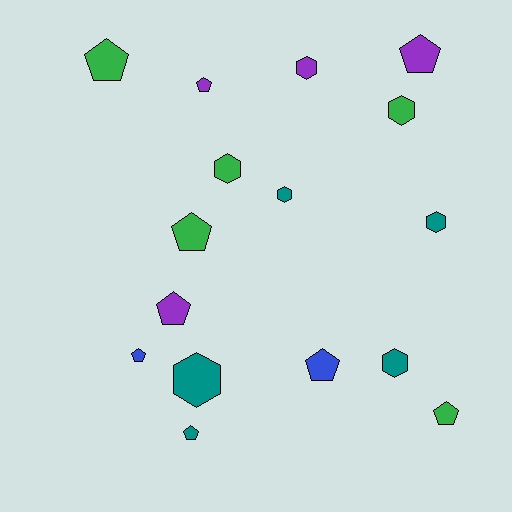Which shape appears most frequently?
Pentagon, with 9 objects.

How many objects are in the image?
There are 16 objects.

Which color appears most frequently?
Teal, with 5 objects.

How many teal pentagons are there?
There is 1 teal pentagon.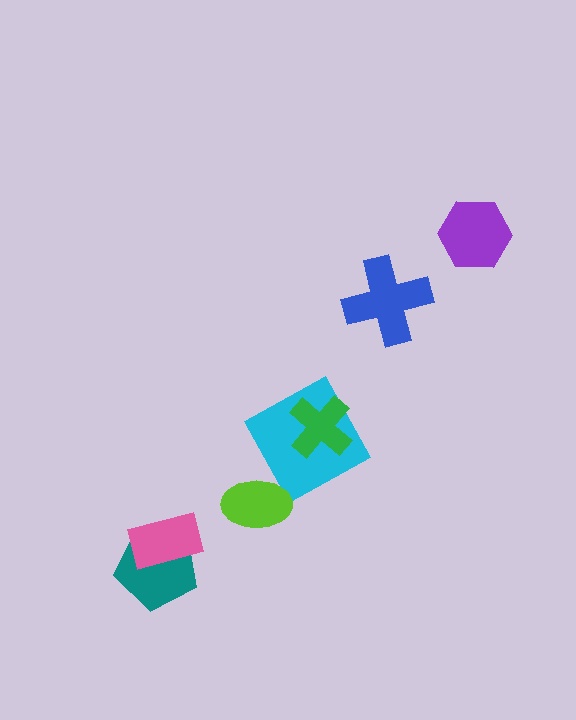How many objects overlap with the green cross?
1 object overlaps with the green cross.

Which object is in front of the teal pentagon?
The pink rectangle is in front of the teal pentagon.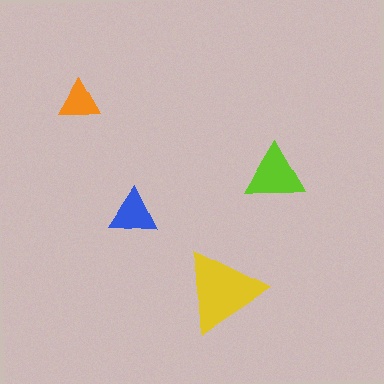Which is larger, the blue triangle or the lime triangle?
The lime one.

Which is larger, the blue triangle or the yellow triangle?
The yellow one.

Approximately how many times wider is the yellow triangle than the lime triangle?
About 1.5 times wider.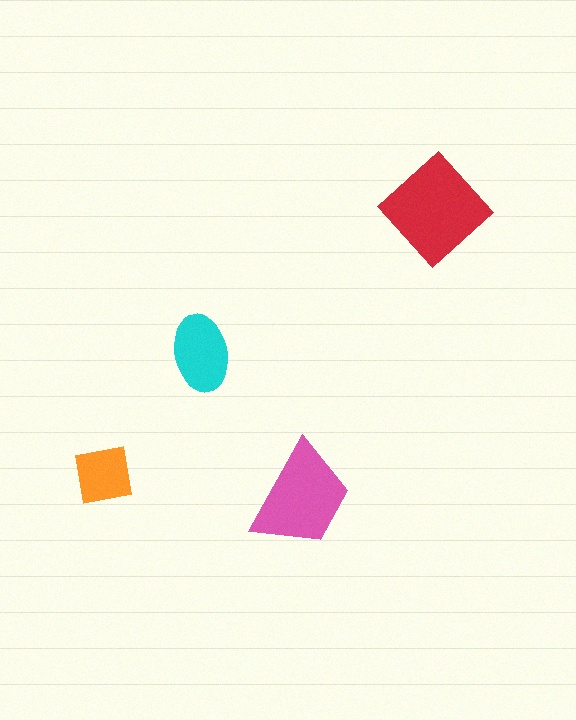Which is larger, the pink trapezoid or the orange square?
The pink trapezoid.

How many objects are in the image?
There are 4 objects in the image.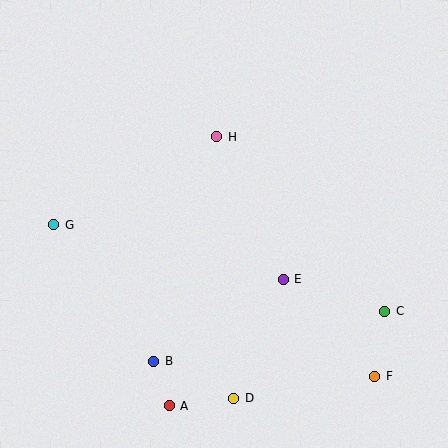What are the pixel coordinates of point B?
Point B is at (154, 361).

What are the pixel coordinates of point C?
Point C is at (385, 311).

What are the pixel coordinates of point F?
Point F is at (375, 376).